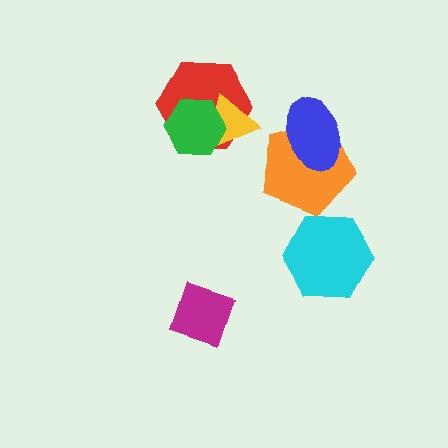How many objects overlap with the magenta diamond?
0 objects overlap with the magenta diamond.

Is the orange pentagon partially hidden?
Yes, it is partially covered by another shape.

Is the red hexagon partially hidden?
Yes, it is partially covered by another shape.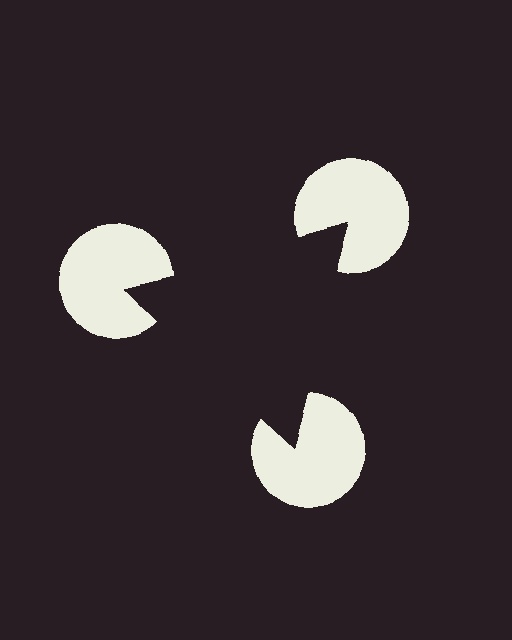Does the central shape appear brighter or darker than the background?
It typically appears slightly darker than the background, even though no actual brightness change is drawn.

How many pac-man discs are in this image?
There are 3 — one at each vertex of the illusory triangle.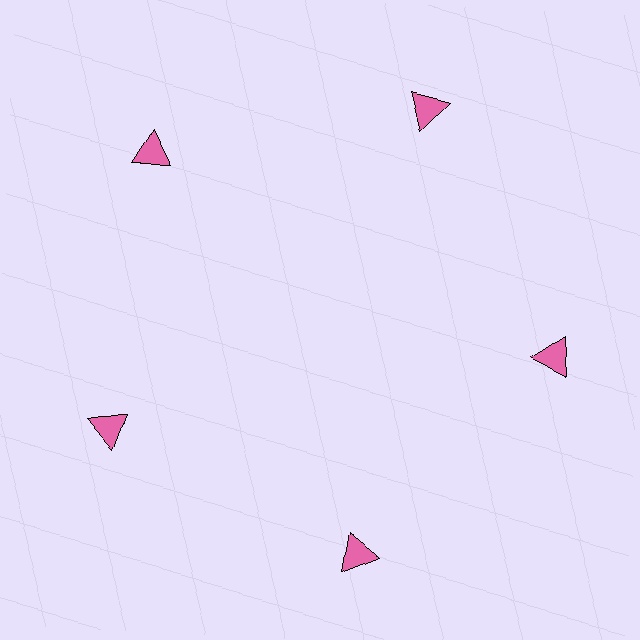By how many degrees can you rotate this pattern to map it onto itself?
The pattern maps onto itself every 72 degrees of rotation.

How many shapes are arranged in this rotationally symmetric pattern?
There are 5 shapes, arranged in 5 groups of 1.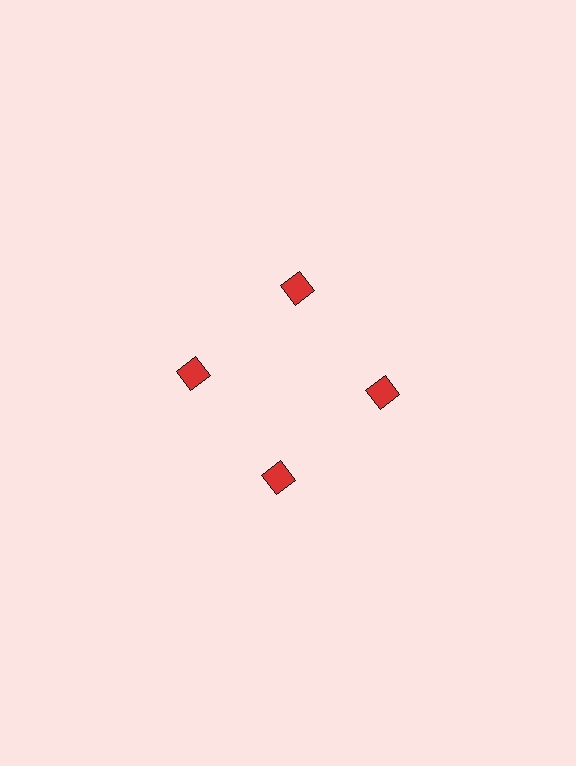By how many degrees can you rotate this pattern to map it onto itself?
The pattern maps onto itself every 90 degrees of rotation.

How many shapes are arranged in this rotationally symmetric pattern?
There are 4 shapes, arranged in 4 groups of 1.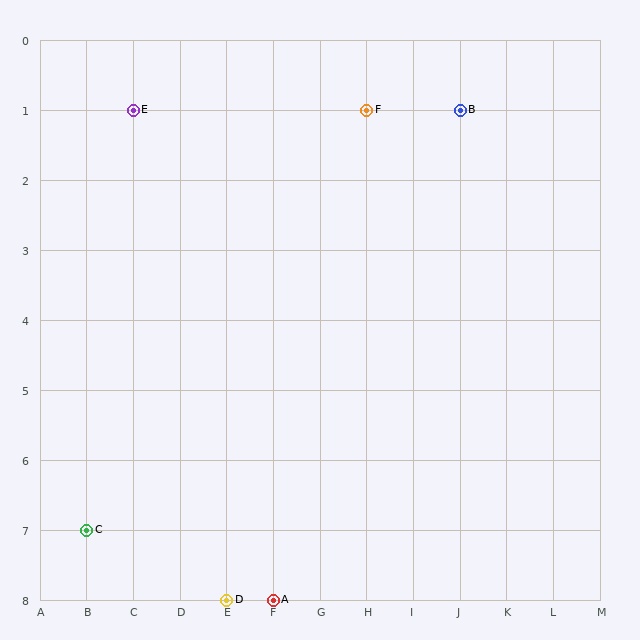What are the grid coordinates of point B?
Point B is at grid coordinates (J, 1).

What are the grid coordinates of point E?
Point E is at grid coordinates (C, 1).